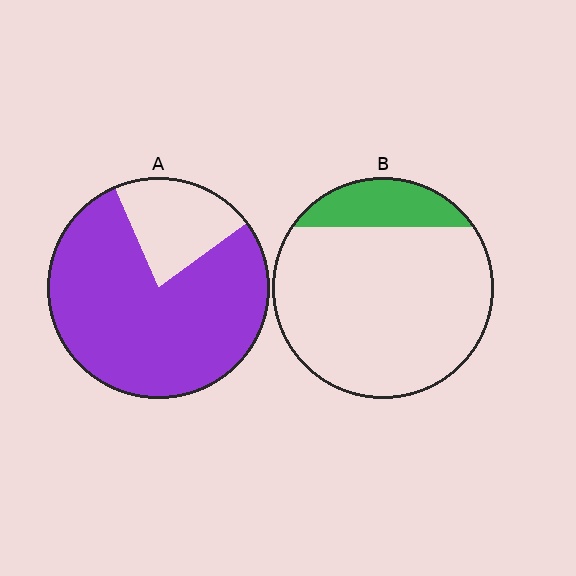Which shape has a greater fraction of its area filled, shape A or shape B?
Shape A.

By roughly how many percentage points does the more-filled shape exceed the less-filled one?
By roughly 60 percentage points (A over B).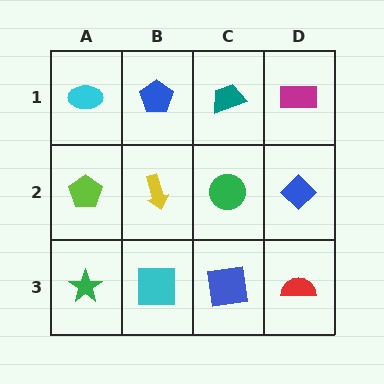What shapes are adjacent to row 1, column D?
A blue diamond (row 2, column D), a teal trapezoid (row 1, column C).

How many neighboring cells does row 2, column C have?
4.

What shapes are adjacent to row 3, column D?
A blue diamond (row 2, column D), a blue square (row 3, column C).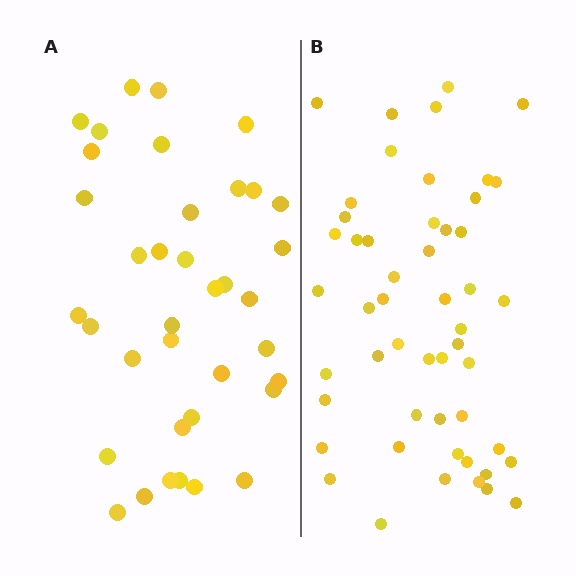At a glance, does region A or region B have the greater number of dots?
Region B (the right region) has more dots.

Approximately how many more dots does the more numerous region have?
Region B has approximately 15 more dots than region A.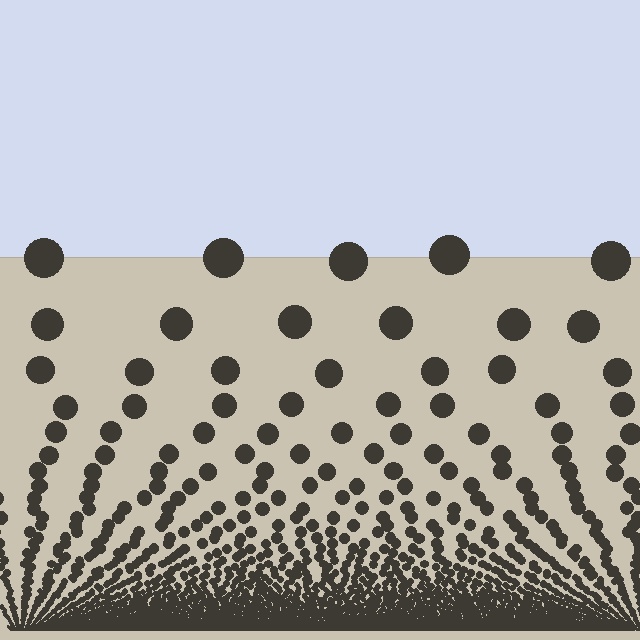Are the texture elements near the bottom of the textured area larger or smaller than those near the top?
Smaller. The gradient is inverted — elements near the bottom are smaller and denser.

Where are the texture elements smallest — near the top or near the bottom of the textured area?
Near the bottom.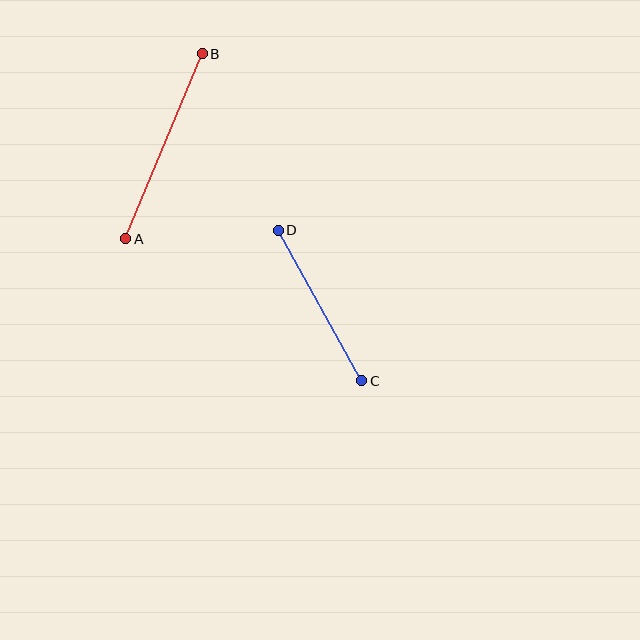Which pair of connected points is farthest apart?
Points A and B are farthest apart.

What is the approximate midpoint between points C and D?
The midpoint is at approximately (320, 305) pixels.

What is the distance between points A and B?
The distance is approximately 200 pixels.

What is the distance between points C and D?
The distance is approximately 172 pixels.